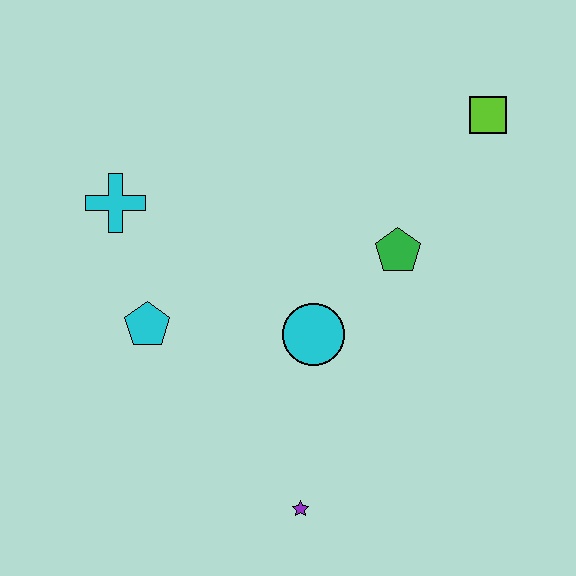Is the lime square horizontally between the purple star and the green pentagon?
No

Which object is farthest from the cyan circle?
The lime square is farthest from the cyan circle.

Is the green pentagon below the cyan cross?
Yes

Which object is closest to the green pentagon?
The cyan circle is closest to the green pentagon.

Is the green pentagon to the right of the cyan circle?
Yes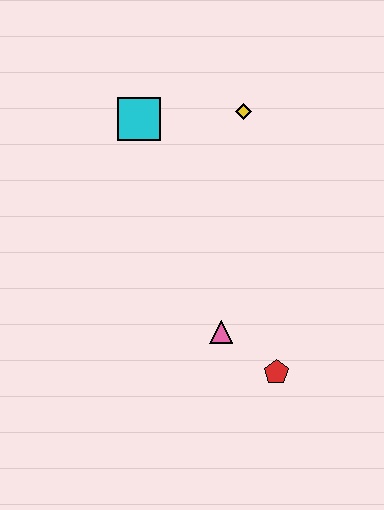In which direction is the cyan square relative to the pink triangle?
The cyan square is above the pink triangle.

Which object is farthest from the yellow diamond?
The red pentagon is farthest from the yellow diamond.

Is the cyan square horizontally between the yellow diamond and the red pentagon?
No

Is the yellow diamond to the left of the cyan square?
No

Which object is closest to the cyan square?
The yellow diamond is closest to the cyan square.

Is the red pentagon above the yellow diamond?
No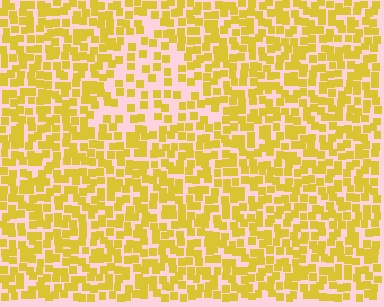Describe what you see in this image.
The image contains small yellow elements arranged at two different densities. A triangle-shaped region is visible where the elements are less densely packed than the surrounding area.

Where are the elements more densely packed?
The elements are more densely packed outside the triangle boundary.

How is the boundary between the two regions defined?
The boundary is defined by a change in element density (approximately 2.0x ratio). All elements are the same color, size, and shape.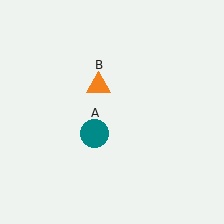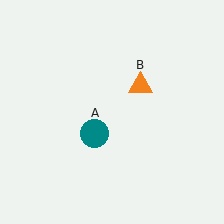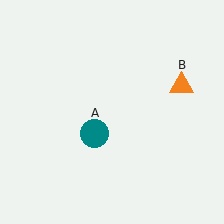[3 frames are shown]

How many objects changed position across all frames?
1 object changed position: orange triangle (object B).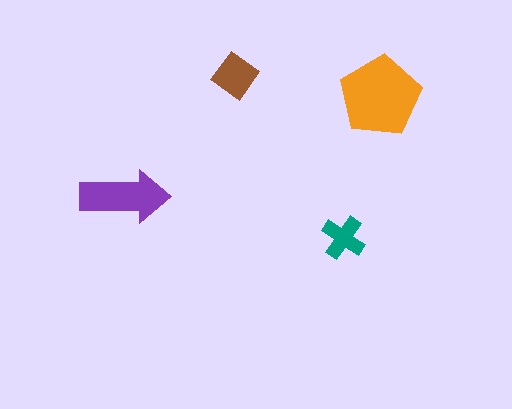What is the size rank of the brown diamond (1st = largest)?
3rd.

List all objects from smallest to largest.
The teal cross, the brown diamond, the purple arrow, the orange pentagon.